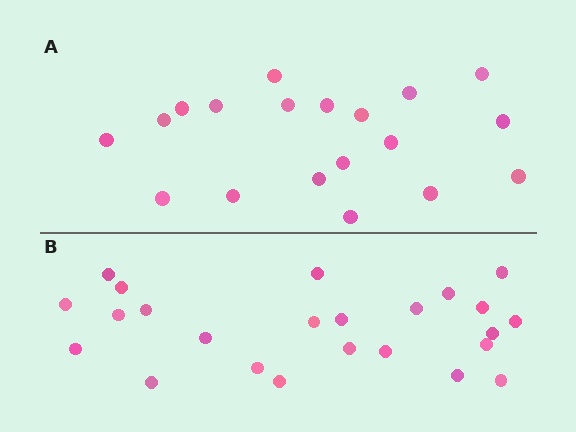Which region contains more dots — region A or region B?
Region B (the bottom region) has more dots.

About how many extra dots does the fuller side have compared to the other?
Region B has about 5 more dots than region A.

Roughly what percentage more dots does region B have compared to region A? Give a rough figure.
About 25% more.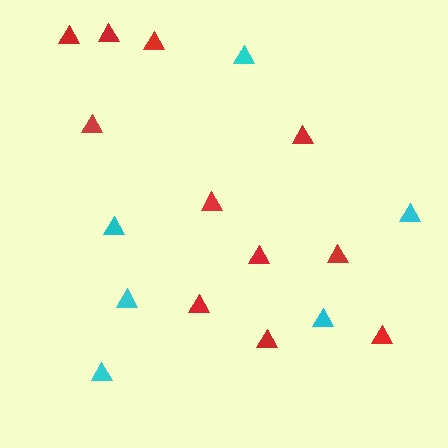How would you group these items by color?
There are 2 groups: one group of red triangles (11) and one group of cyan triangles (6).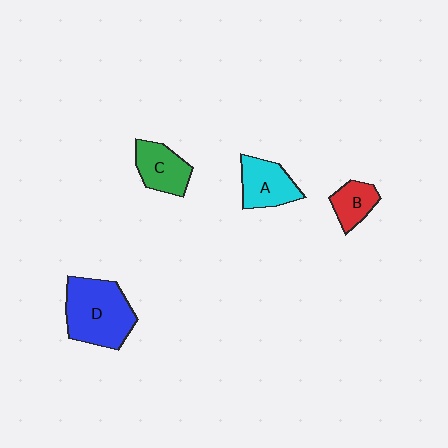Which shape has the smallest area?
Shape B (red).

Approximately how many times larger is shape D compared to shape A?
Approximately 1.6 times.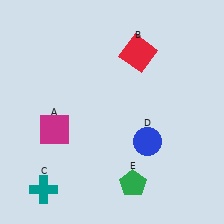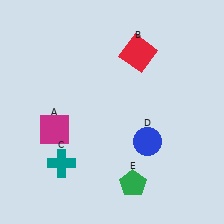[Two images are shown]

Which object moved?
The teal cross (C) moved up.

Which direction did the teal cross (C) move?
The teal cross (C) moved up.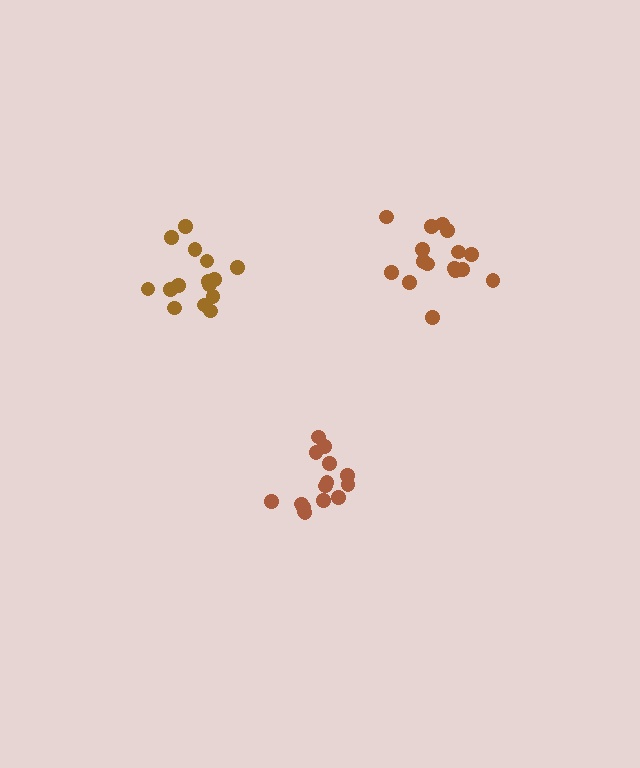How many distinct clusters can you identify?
There are 3 distinct clusters.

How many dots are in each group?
Group 1: 15 dots, Group 2: 15 dots, Group 3: 16 dots (46 total).